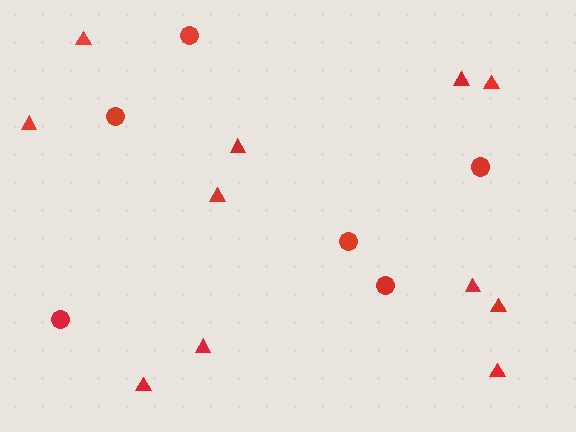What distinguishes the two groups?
There are 2 groups: one group of triangles (11) and one group of circles (6).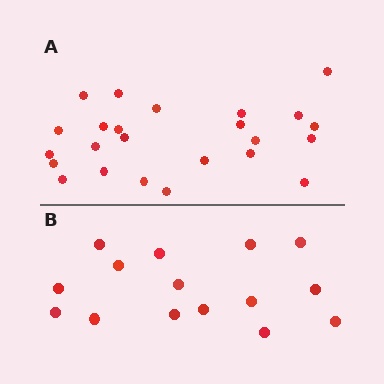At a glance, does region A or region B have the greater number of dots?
Region A (the top region) has more dots.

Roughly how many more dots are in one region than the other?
Region A has roughly 8 or so more dots than region B.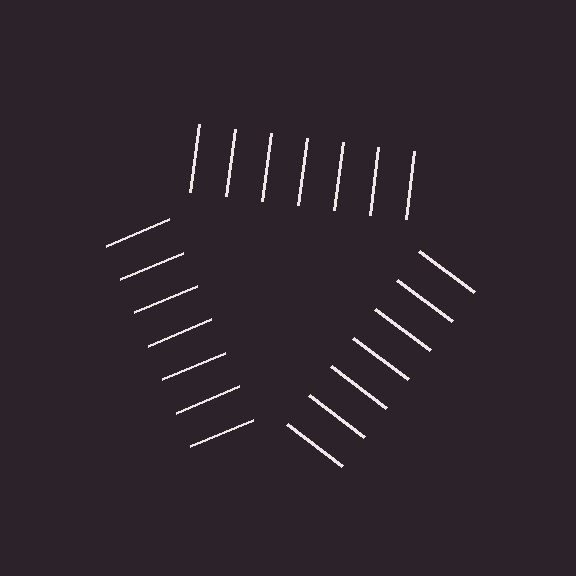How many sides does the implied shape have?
3 sides — the line-ends trace a triangle.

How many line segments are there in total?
21 — 7 along each of the 3 edges.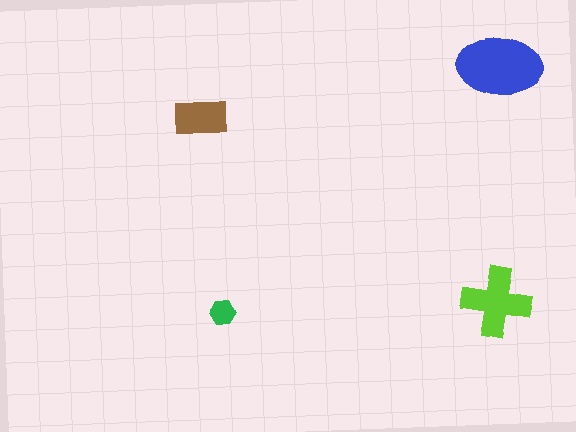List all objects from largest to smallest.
The blue ellipse, the lime cross, the brown rectangle, the green hexagon.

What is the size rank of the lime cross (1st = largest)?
2nd.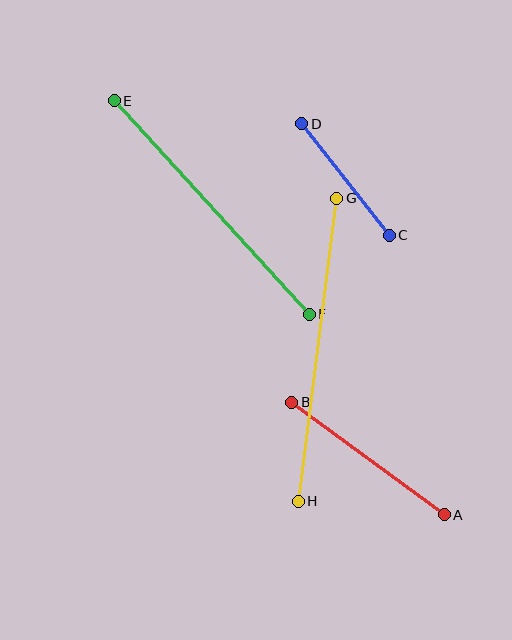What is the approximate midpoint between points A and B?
The midpoint is at approximately (368, 458) pixels.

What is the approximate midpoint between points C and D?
The midpoint is at approximately (345, 179) pixels.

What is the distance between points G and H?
The distance is approximately 306 pixels.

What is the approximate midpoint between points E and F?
The midpoint is at approximately (212, 207) pixels.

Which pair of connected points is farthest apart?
Points G and H are farthest apart.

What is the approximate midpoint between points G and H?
The midpoint is at approximately (318, 350) pixels.